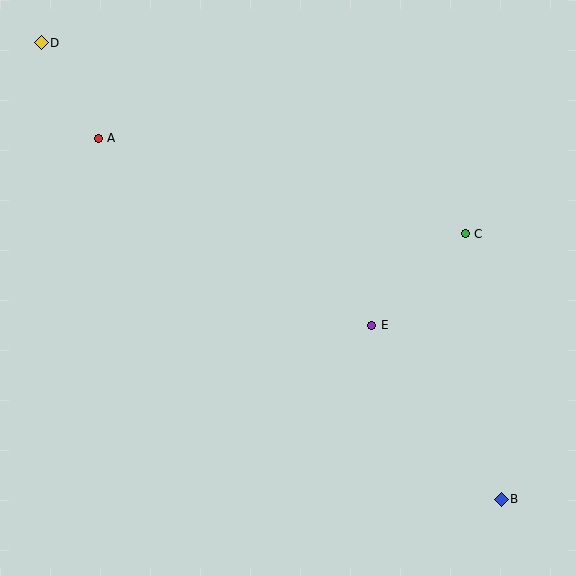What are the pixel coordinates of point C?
Point C is at (465, 234).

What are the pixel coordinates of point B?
Point B is at (501, 499).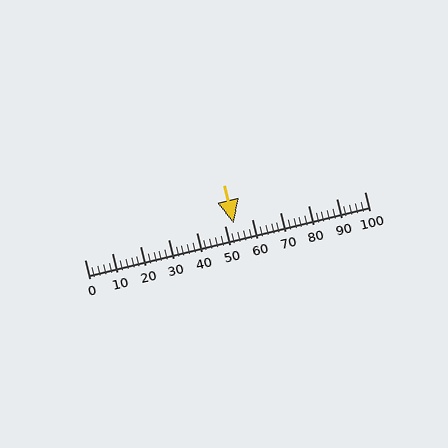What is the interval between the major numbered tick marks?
The major tick marks are spaced 10 units apart.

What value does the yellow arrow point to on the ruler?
The yellow arrow points to approximately 53.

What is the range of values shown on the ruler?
The ruler shows values from 0 to 100.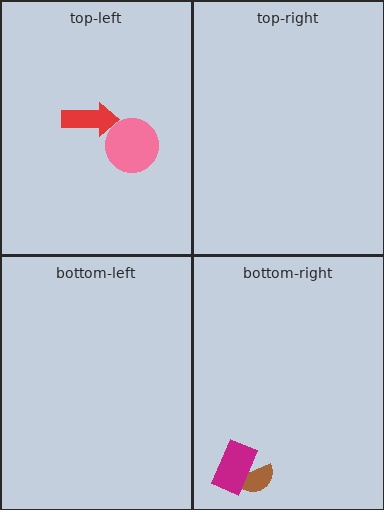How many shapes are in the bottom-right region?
2.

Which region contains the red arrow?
The top-left region.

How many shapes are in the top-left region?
2.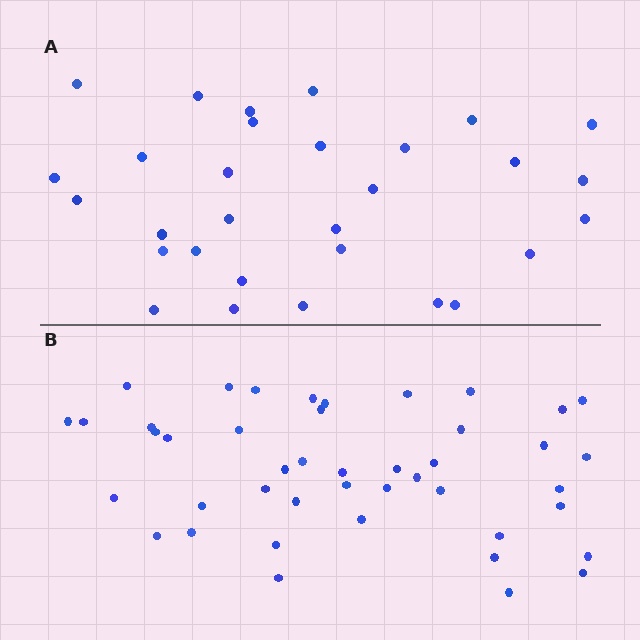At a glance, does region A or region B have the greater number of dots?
Region B (the bottom region) has more dots.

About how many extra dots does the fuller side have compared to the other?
Region B has approximately 15 more dots than region A.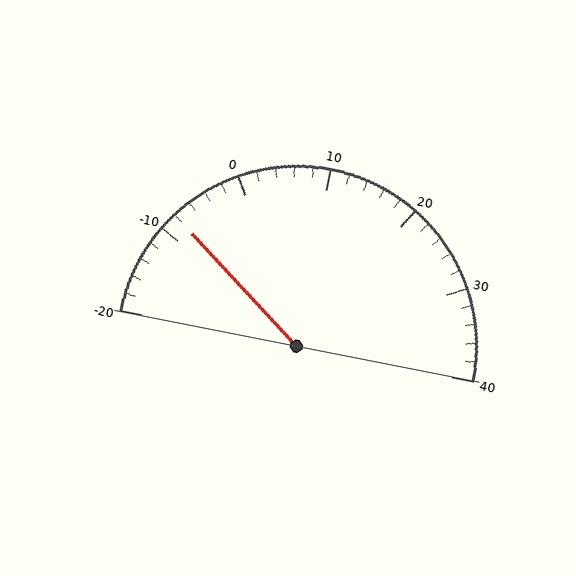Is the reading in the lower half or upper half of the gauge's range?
The reading is in the lower half of the range (-20 to 40).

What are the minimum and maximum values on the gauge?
The gauge ranges from -20 to 40.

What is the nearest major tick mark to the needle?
The nearest major tick mark is -10.